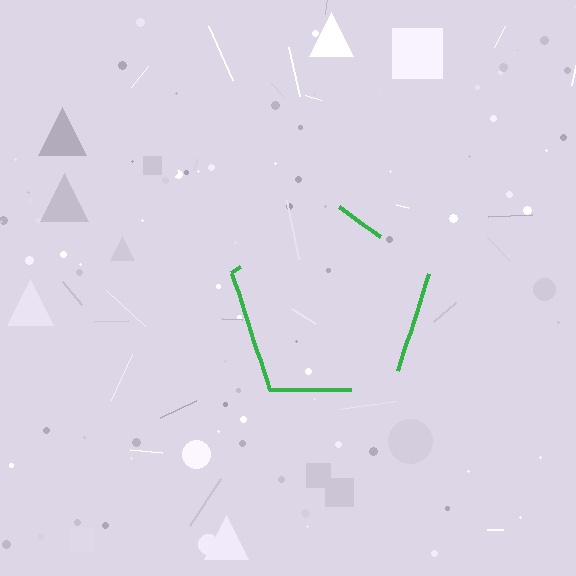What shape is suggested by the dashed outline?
The dashed outline suggests a pentagon.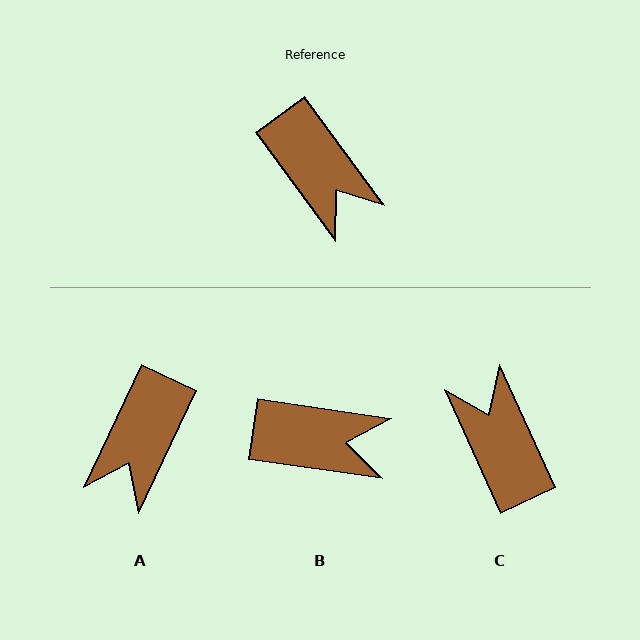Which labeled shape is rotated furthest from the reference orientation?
C, about 168 degrees away.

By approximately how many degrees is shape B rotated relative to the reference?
Approximately 45 degrees counter-clockwise.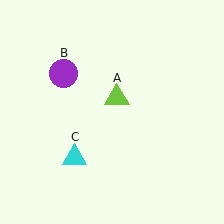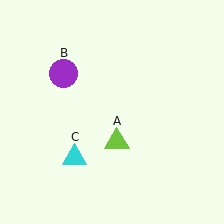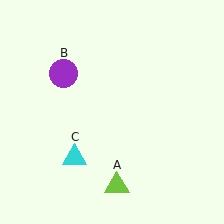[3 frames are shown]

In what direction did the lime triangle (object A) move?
The lime triangle (object A) moved down.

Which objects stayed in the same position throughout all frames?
Purple circle (object B) and cyan triangle (object C) remained stationary.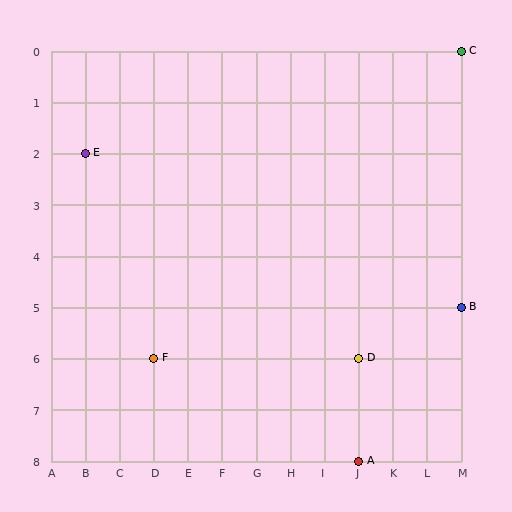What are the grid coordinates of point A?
Point A is at grid coordinates (J, 8).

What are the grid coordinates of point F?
Point F is at grid coordinates (D, 6).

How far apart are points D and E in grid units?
Points D and E are 8 columns and 4 rows apart (about 8.9 grid units diagonally).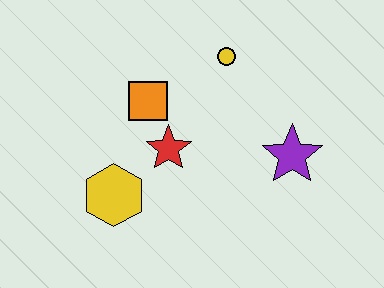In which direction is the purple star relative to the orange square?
The purple star is to the right of the orange square.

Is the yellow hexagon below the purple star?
Yes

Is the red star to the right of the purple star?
No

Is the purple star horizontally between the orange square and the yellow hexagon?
No